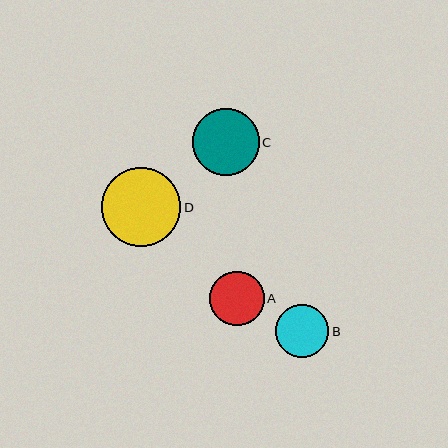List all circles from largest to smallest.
From largest to smallest: D, C, A, B.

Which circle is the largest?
Circle D is the largest with a size of approximately 79 pixels.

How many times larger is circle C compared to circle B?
Circle C is approximately 1.3 times the size of circle B.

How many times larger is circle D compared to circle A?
Circle D is approximately 1.5 times the size of circle A.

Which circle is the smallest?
Circle B is the smallest with a size of approximately 53 pixels.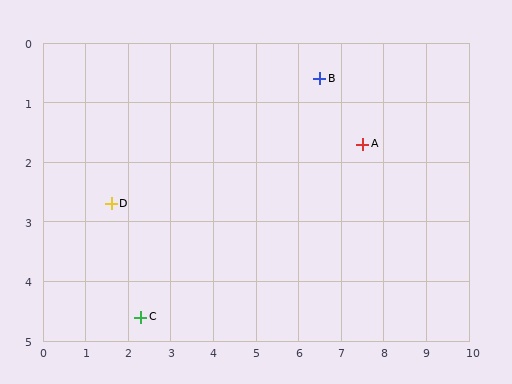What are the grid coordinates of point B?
Point B is at approximately (6.5, 0.6).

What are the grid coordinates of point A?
Point A is at approximately (7.5, 1.7).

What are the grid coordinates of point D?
Point D is at approximately (1.6, 2.7).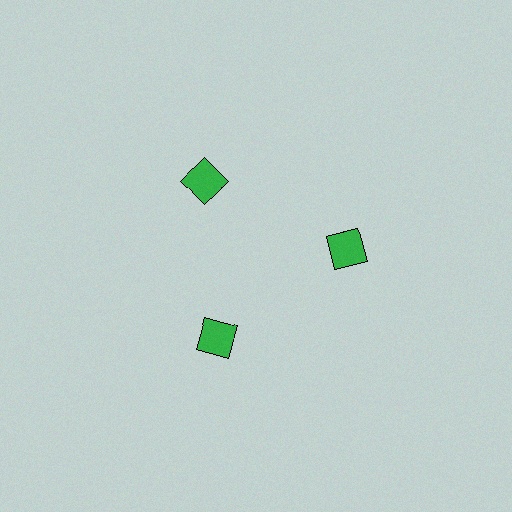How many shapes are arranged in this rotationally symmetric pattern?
There are 3 shapes, arranged in 3 groups of 1.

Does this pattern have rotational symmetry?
Yes, this pattern has 3-fold rotational symmetry. It looks the same after rotating 120 degrees around the center.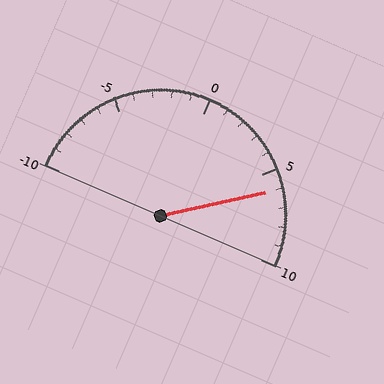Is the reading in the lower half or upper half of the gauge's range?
The reading is in the upper half of the range (-10 to 10).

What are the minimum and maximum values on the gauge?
The gauge ranges from -10 to 10.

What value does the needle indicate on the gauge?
The needle indicates approximately 6.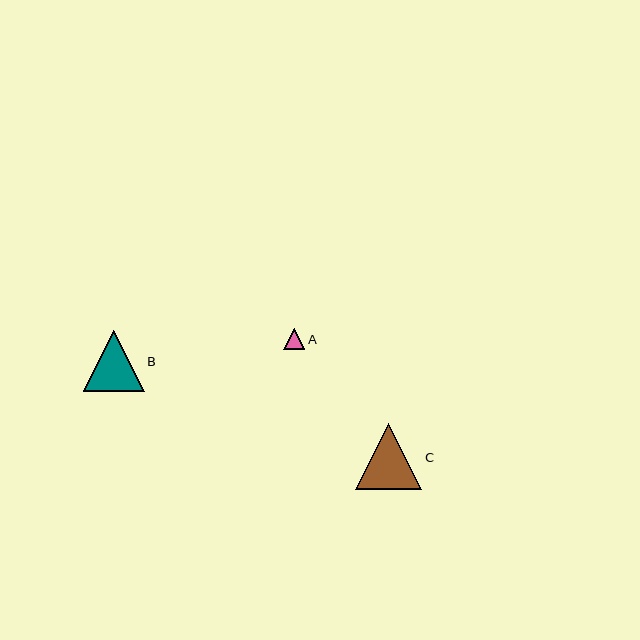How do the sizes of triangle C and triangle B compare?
Triangle C and triangle B are approximately the same size.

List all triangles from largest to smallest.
From largest to smallest: C, B, A.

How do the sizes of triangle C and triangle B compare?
Triangle C and triangle B are approximately the same size.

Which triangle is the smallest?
Triangle A is the smallest with a size of approximately 21 pixels.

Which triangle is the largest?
Triangle C is the largest with a size of approximately 66 pixels.